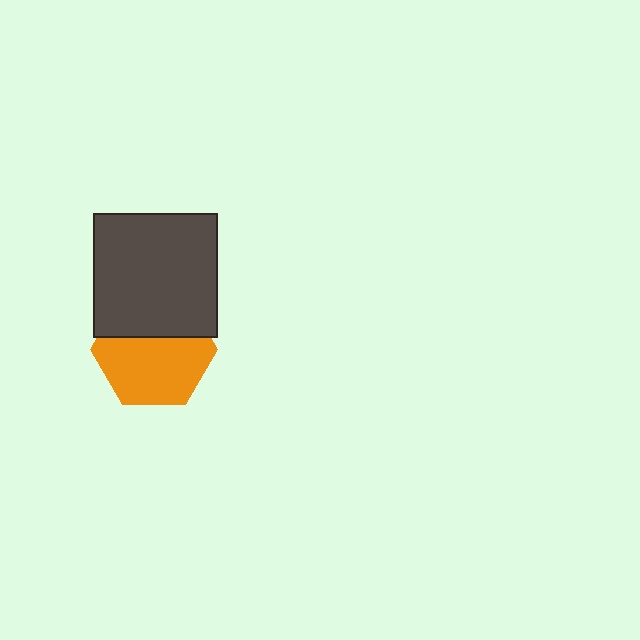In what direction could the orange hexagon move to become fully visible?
The orange hexagon could move down. That would shift it out from behind the dark gray square entirely.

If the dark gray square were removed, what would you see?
You would see the complete orange hexagon.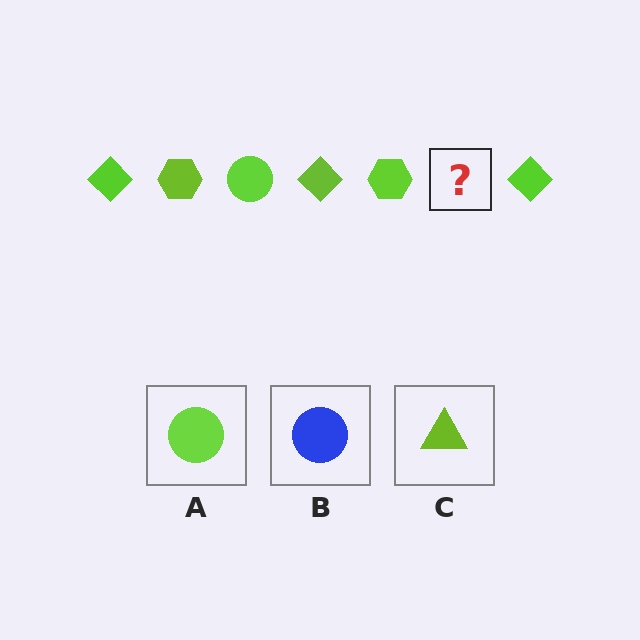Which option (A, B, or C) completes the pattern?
A.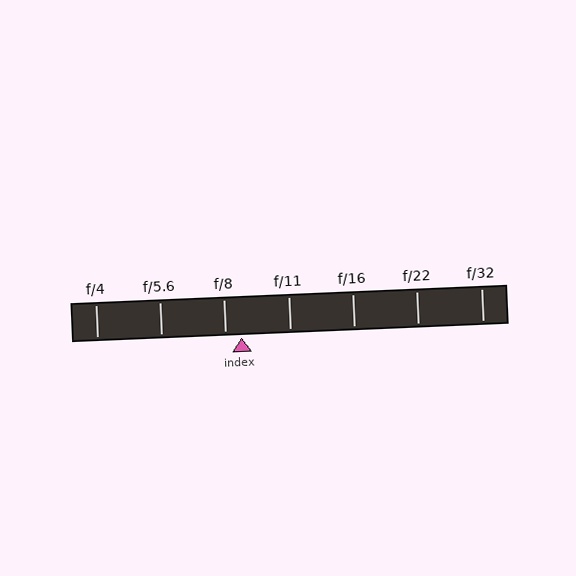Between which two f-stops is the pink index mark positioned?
The index mark is between f/8 and f/11.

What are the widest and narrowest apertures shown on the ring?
The widest aperture shown is f/4 and the narrowest is f/32.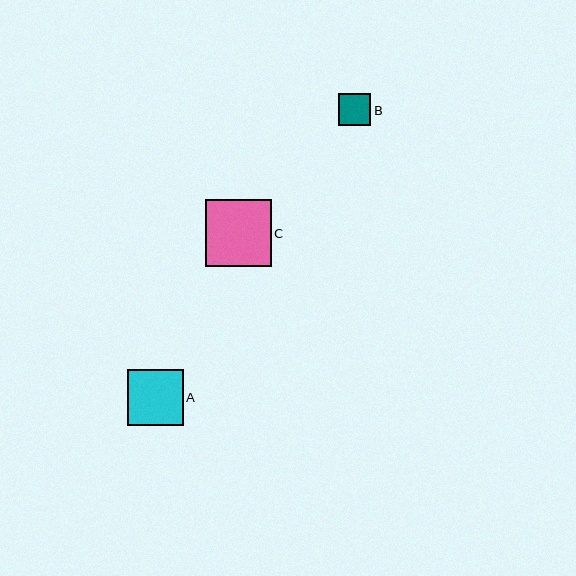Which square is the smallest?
Square B is the smallest with a size of approximately 32 pixels.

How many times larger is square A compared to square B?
Square A is approximately 1.7 times the size of square B.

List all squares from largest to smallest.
From largest to smallest: C, A, B.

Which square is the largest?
Square C is the largest with a size of approximately 66 pixels.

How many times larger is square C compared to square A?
Square C is approximately 1.2 times the size of square A.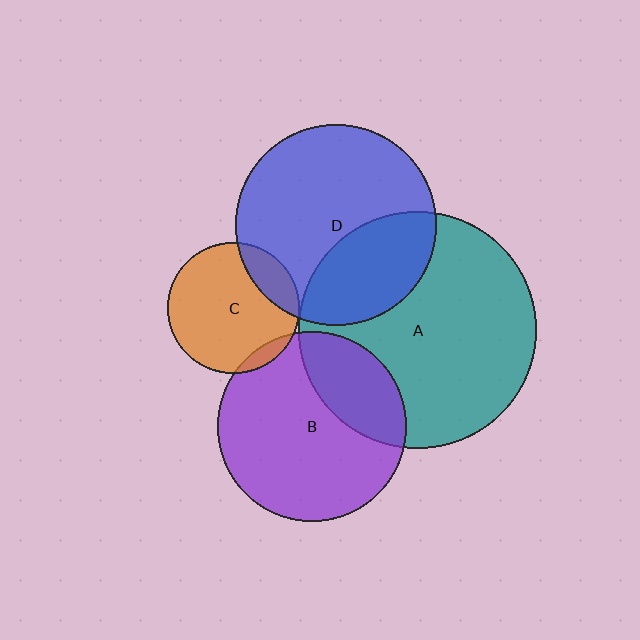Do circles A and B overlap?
Yes.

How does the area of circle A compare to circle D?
Approximately 1.4 times.